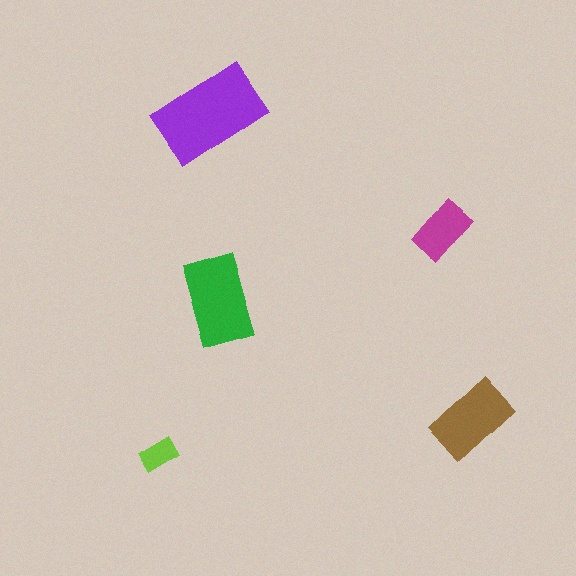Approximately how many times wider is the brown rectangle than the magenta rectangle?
About 1.5 times wider.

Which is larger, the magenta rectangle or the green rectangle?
The green one.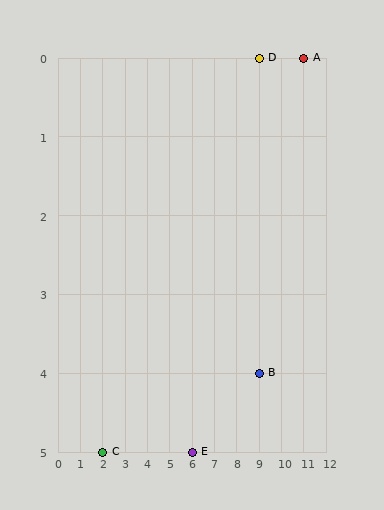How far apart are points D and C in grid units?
Points D and C are 7 columns and 5 rows apart (about 8.6 grid units diagonally).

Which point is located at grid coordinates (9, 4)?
Point B is at (9, 4).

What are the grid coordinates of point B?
Point B is at grid coordinates (9, 4).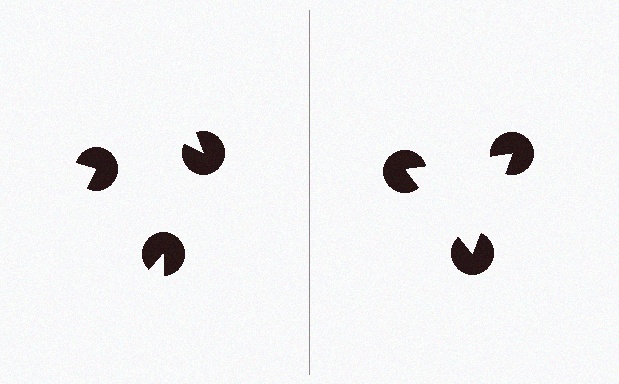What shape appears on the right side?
An illusory triangle.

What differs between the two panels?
The pac-man discs are positioned identically on both sides; only the wedge orientations differ. On the right they align to a triangle; on the left they are misaligned.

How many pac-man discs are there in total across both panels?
6 — 3 on each side.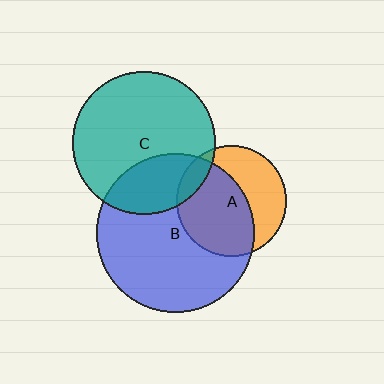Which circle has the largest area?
Circle B (blue).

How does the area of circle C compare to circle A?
Approximately 1.7 times.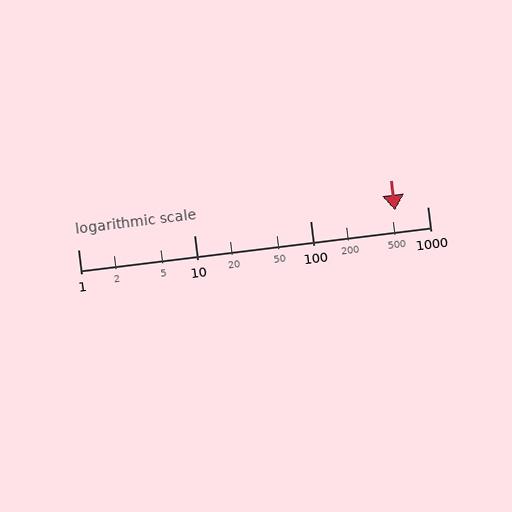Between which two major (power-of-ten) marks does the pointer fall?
The pointer is between 100 and 1000.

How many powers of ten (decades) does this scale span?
The scale spans 3 decades, from 1 to 1000.